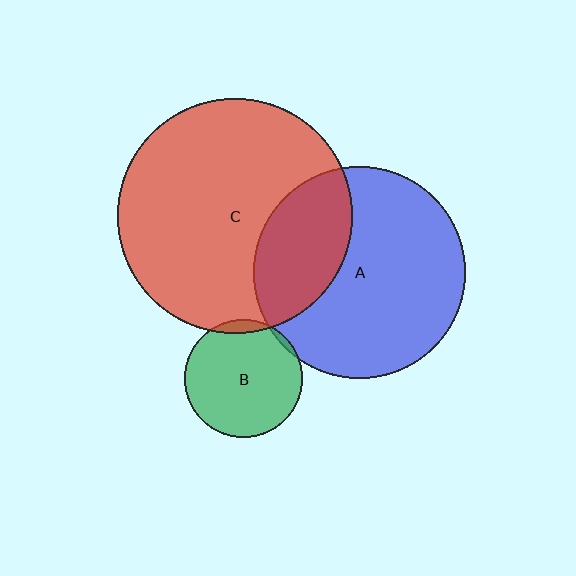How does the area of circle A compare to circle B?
Approximately 3.2 times.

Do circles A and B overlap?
Yes.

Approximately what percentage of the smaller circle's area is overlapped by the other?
Approximately 5%.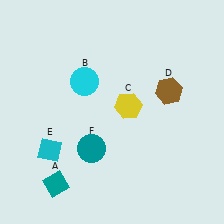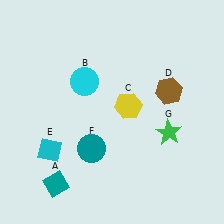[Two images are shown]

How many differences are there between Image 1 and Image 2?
There is 1 difference between the two images.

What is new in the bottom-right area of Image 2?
A green star (G) was added in the bottom-right area of Image 2.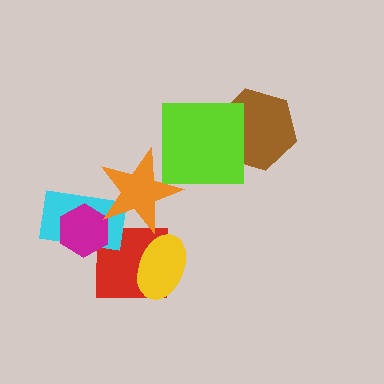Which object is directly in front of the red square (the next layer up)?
The yellow ellipse is directly in front of the red square.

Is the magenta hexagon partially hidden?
No, no other shape covers it.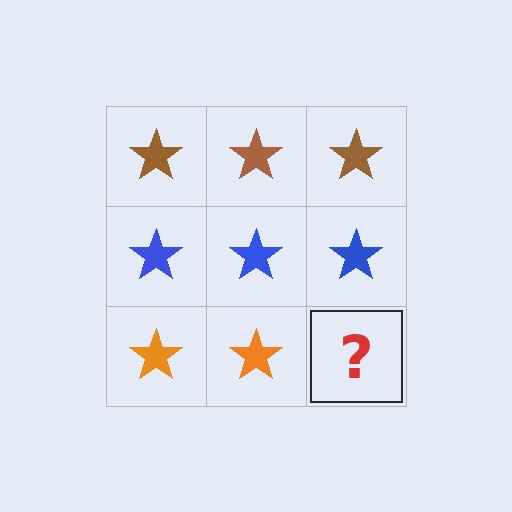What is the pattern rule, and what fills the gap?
The rule is that each row has a consistent color. The gap should be filled with an orange star.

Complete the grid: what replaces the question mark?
The question mark should be replaced with an orange star.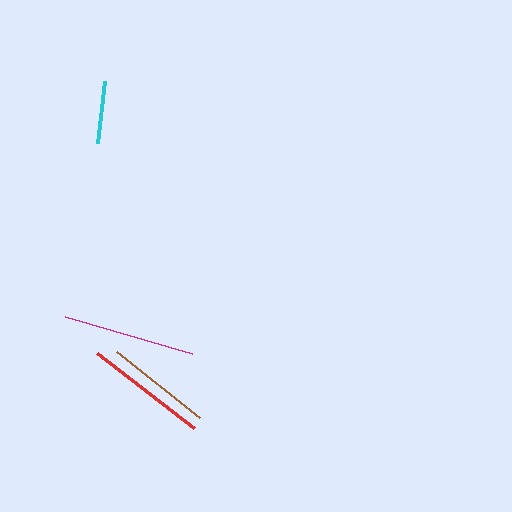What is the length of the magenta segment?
The magenta segment is approximately 132 pixels long.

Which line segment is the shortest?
The cyan line is the shortest at approximately 62 pixels.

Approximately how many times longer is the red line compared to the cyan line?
The red line is approximately 2.0 times the length of the cyan line.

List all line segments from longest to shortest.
From longest to shortest: magenta, red, brown, cyan.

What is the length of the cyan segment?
The cyan segment is approximately 62 pixels long.